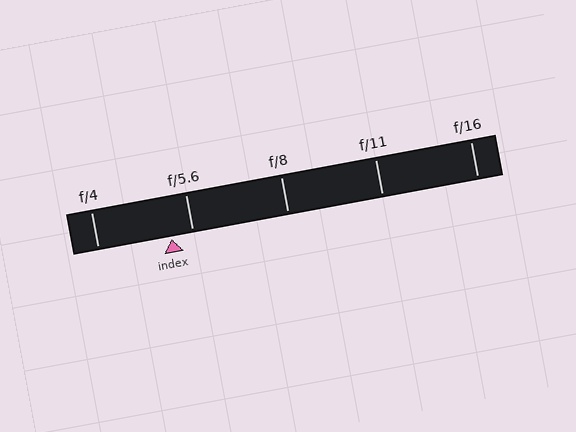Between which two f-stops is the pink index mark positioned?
The index mark is between f/4 and f/5.6.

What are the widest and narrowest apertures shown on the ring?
The widest aperture shown is f/4 and the narrowest is f/16.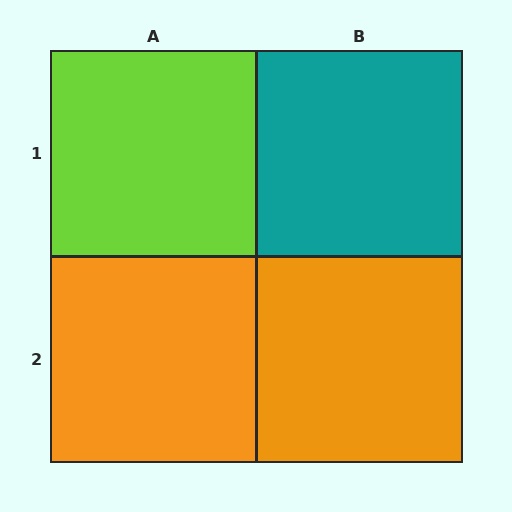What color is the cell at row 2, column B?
Orange.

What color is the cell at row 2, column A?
Orange.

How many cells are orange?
2 cells are orange.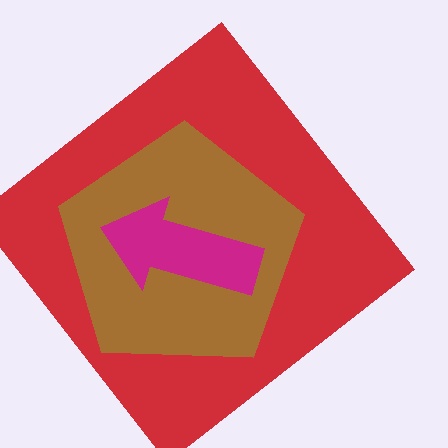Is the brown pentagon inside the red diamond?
Yes.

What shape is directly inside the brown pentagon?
The magenta arrow.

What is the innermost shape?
The magenta arrow.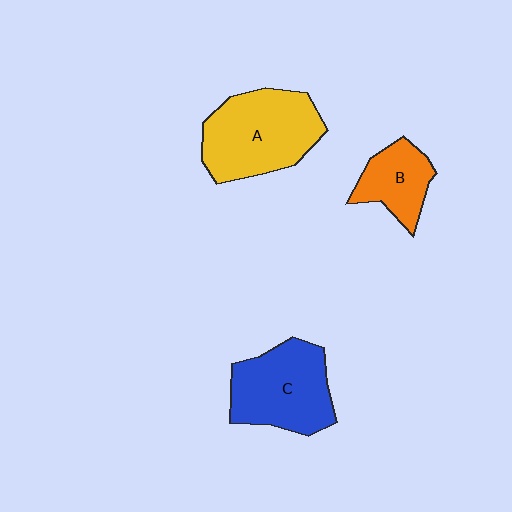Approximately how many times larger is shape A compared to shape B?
Approximately 1.9 times.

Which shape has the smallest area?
Shape B (orange).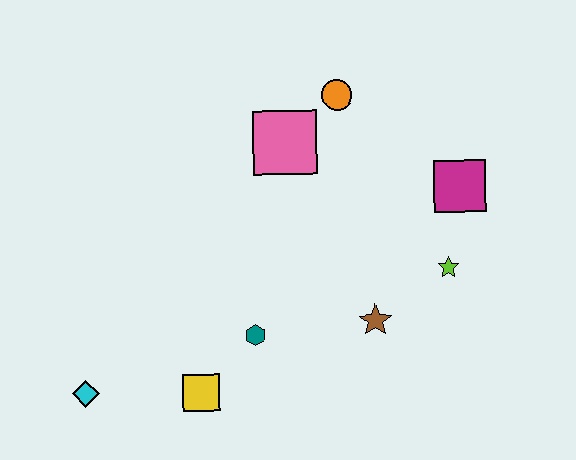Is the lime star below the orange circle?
Yes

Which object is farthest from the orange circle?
The cyan diamond is farthest from the orange circle.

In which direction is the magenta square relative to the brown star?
The magenta square is above the brown star.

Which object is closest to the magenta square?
The lime star is closest to the magenta square.